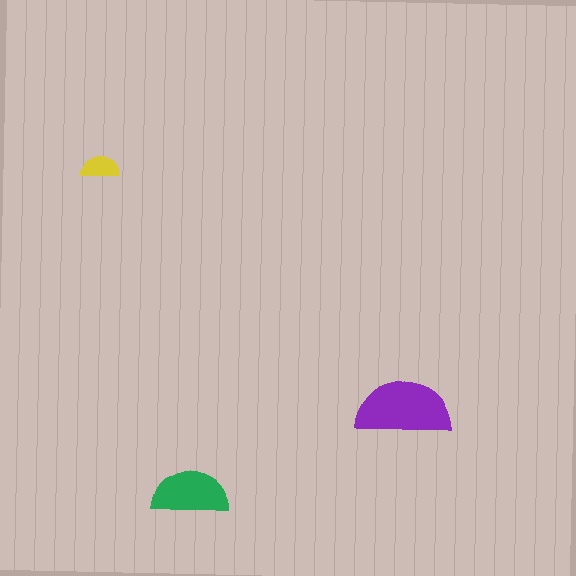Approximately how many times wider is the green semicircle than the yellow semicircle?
About 2 times wider.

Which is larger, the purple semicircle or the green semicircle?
The purple one.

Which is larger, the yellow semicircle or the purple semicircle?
The purple one.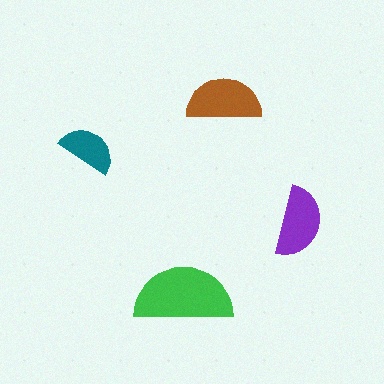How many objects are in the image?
There are 4 objects in the image.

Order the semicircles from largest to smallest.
the green one, the brown one, the purple one, the teal one.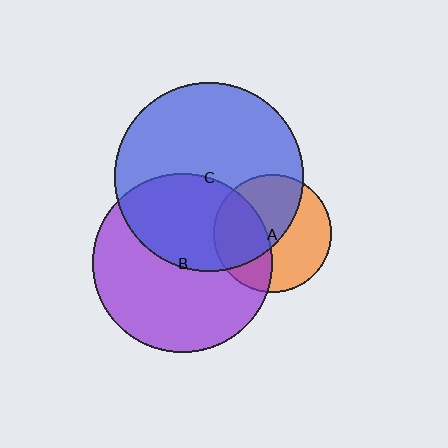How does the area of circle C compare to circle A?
Approximately 2.6 times.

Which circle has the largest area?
Circle C (blue).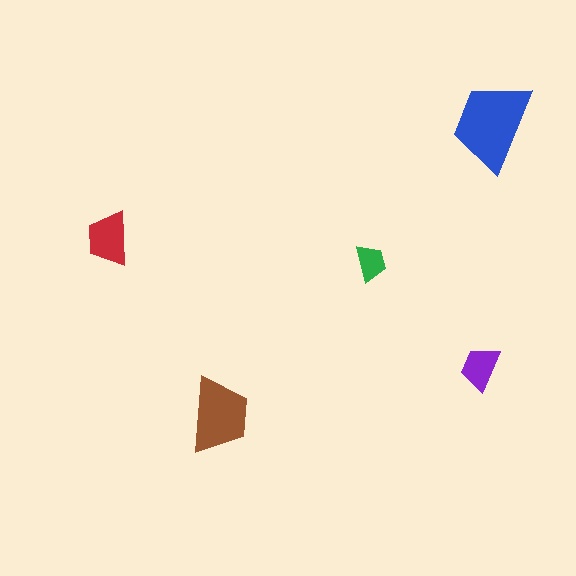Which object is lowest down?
The brown trapezoid is bottommost.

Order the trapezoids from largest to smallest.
the blue one, the brown one, the red one, the purple one, the green one.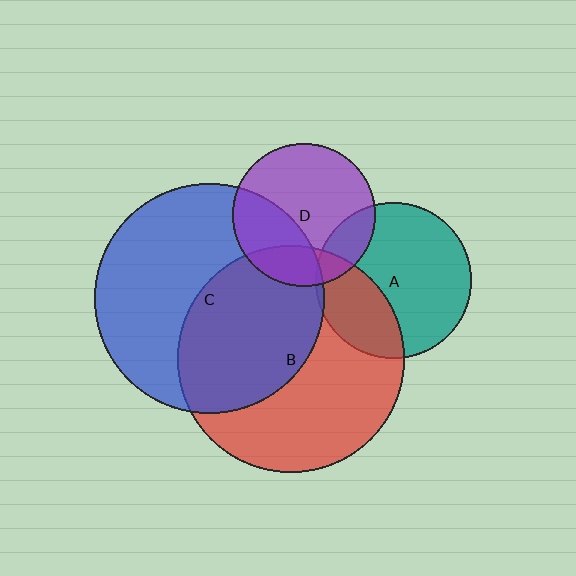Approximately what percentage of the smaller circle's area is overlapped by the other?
Approximately 20%.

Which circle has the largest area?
Circle C (blue).